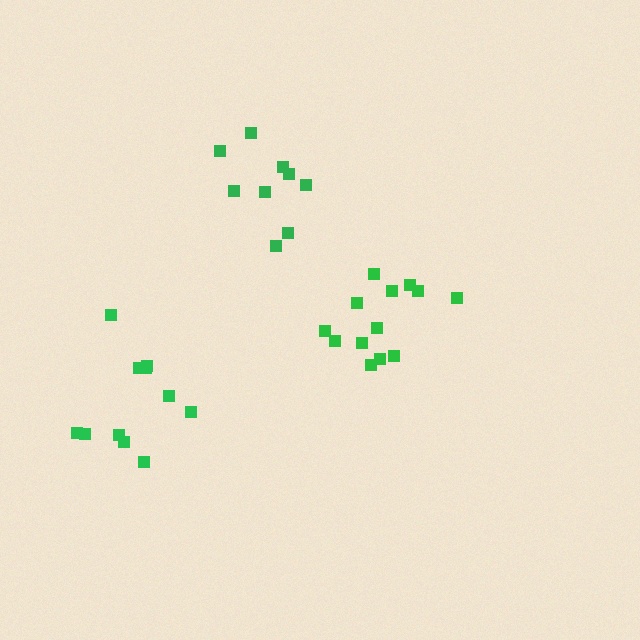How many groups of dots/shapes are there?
There are 3 groups.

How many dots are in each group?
Group 1: 13 dots, Group 2: 11 dots, Group 3: 9 dots (33 total).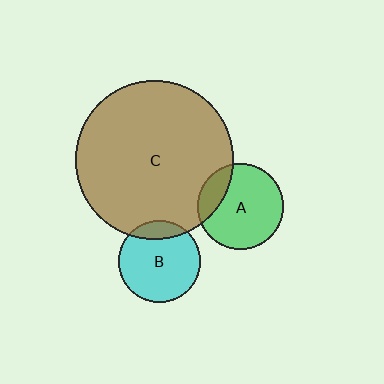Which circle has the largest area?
Circle C (brown).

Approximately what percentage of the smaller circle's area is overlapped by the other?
Approximately 20%.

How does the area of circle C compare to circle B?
Approximately 3.7 times.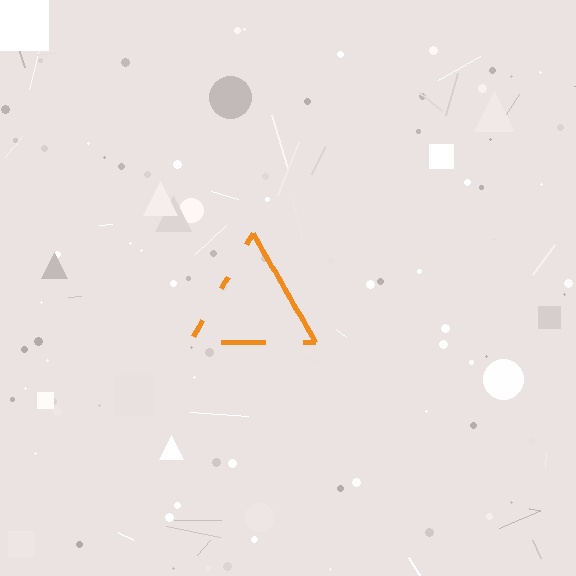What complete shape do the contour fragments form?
The contour fragments form a triangle.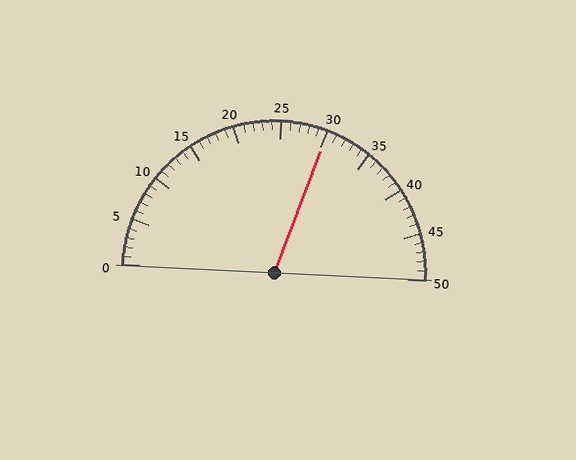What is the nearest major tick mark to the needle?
The nearest major tick mark is 30.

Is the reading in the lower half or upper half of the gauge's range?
The reading is in the upper half of the range (0 to 50).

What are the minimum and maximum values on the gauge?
The gauge ranges from 0 to 50.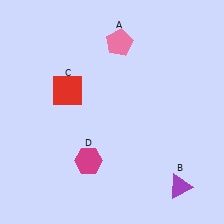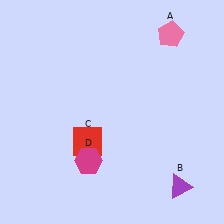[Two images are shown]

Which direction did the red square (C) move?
The red square (C) moved down.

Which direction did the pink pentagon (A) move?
The pink pentagon (A) moved right.